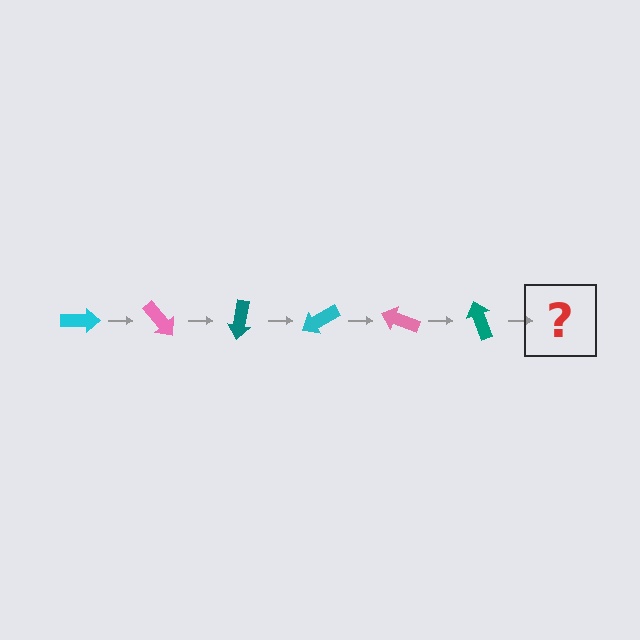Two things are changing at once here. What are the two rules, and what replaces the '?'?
The two rules are that it rotates 50 degrees each step and the color cycles through cyan, pink, and teal. The '?' should be a cyan arrow, rotated 300 degrees from the start.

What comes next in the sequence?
The next element should be a cyan arrow, rotated 300 degrees from the start.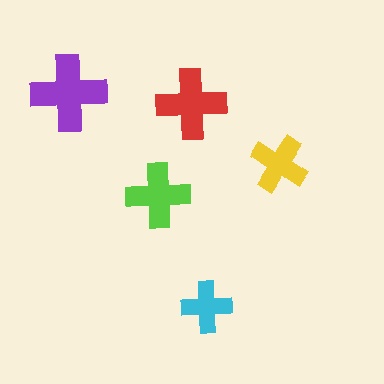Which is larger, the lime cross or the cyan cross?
The lime one.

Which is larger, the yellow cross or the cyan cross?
The yellow one.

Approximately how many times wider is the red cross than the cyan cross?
About 1.5 times wider.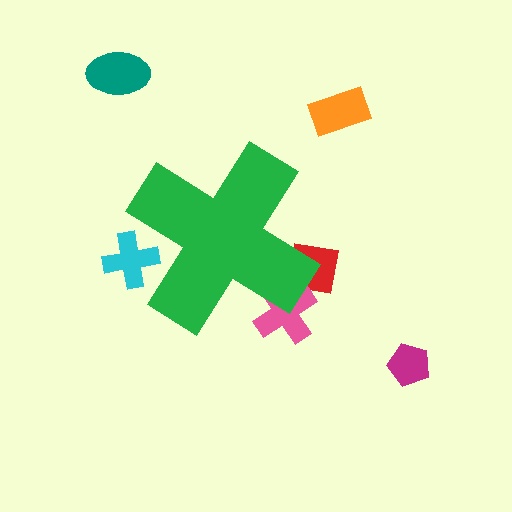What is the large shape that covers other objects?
A green cross.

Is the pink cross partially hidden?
Yes, the pink cross is partially hidden behind the green cross.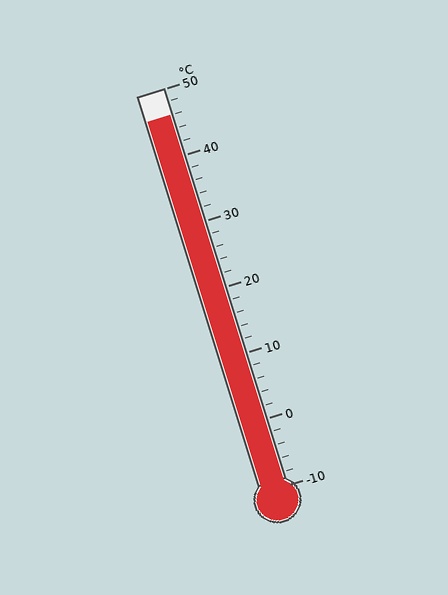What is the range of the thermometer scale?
The thermometer scale ranges from -10°C to 50°C.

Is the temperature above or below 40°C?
The temperature is above 40°C.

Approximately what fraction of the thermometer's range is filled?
The thermometer is filled to approximately 95% of its range.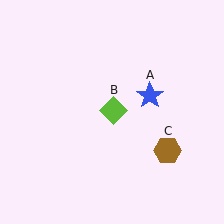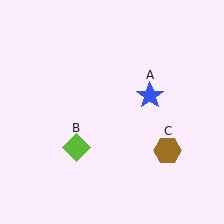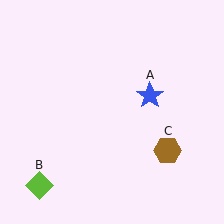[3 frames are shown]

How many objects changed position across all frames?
1 object changed position: lime diamond (object B).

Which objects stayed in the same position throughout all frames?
Blue star (object A) and brown hexagon (object C) remained stationary.